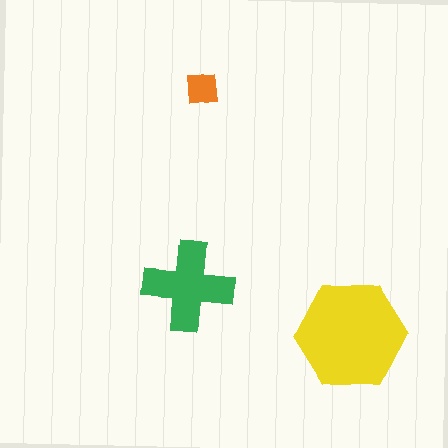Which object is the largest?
The yellow hexagon.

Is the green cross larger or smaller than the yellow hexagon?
Smaller.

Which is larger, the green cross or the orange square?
The green cross.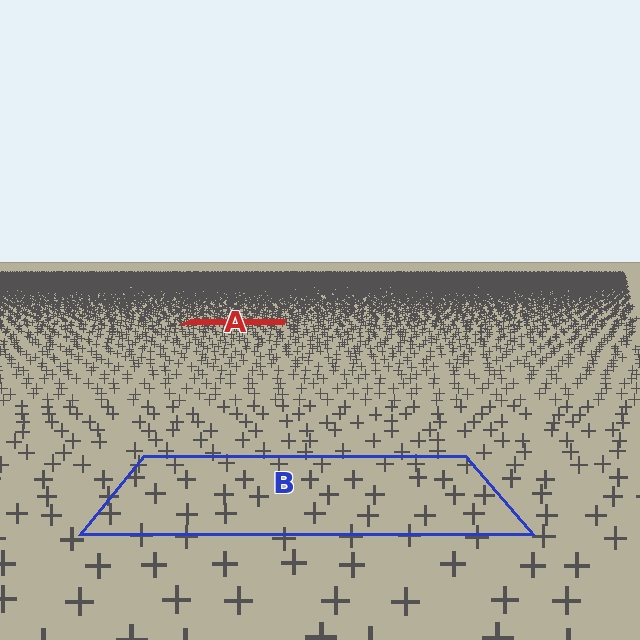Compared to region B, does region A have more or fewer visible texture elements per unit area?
Region A has more texture elements per unit area — they are packed more densely because it is farther away.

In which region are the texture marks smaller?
The texture marks are smaller in region A, because it is farther away.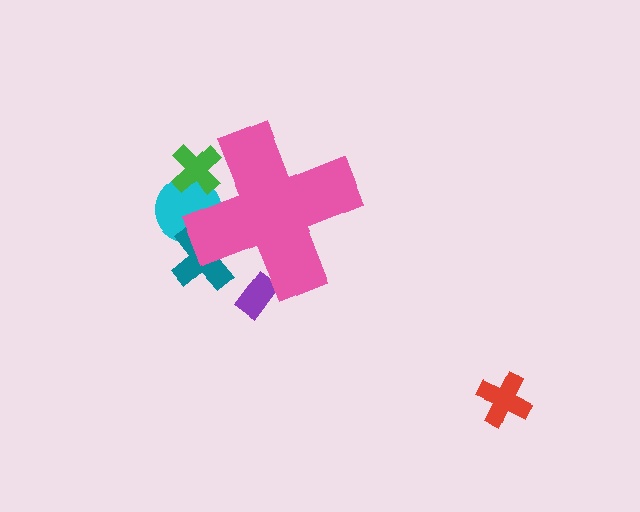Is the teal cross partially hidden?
Yes, the teal cross is partially hidden behind the pink cross.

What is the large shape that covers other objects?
A pink cross.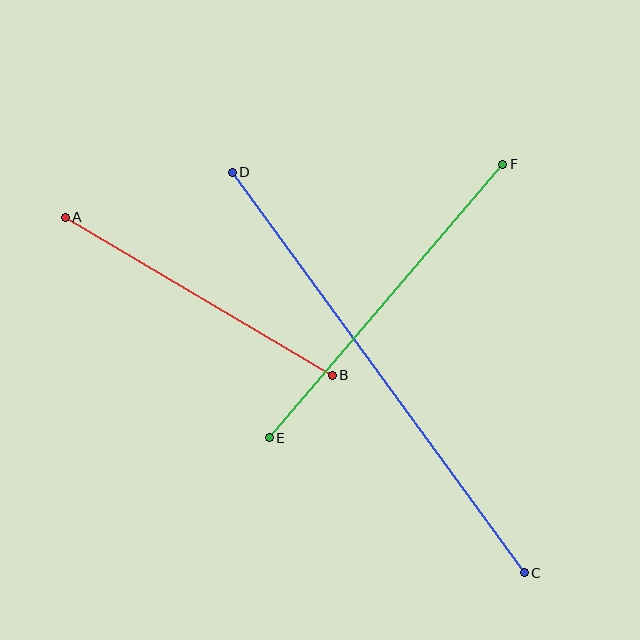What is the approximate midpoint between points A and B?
The midpoint is at approximately (199, 296) pixels.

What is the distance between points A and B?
The distance is approximately 310 pixels.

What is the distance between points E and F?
The distance is approximately 359 pixels.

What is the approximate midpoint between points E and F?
The midpoint is at approximately (386, 301) pixels.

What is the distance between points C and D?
The distance is approximately 496 pixels.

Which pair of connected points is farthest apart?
Points C and D are farthest apart.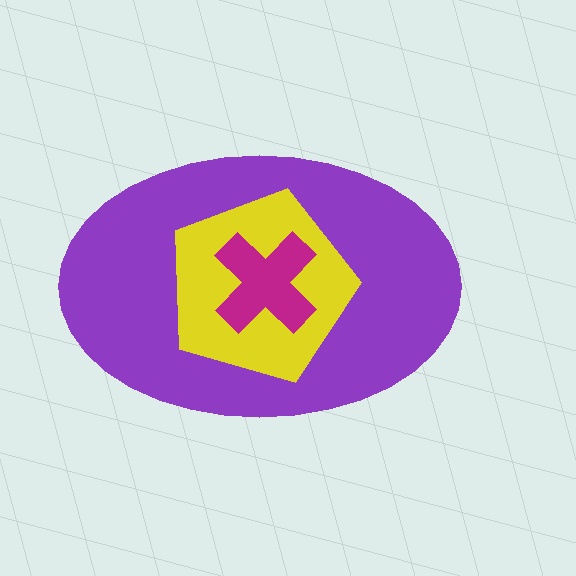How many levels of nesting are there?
3.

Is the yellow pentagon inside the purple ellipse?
Yes.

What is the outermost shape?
The purple ellipse.